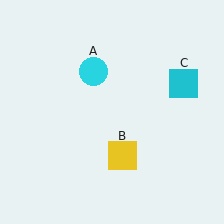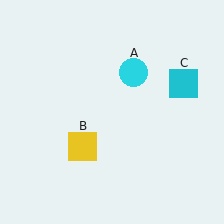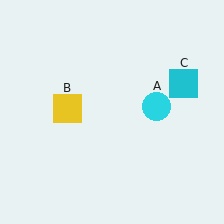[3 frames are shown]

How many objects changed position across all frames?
2 objects changed position: cyan circle (object A), yellow square (object B).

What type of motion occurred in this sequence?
The cyan circle (object A), yellow square (object B) rotated clockwise around the center of the scene.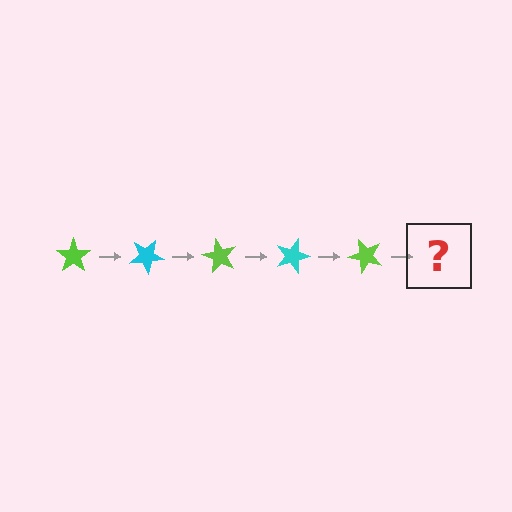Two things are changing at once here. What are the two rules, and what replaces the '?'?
The two rules are that it rotates 30 degrees each step and the color cycles through lime and cyan. The '?' should be a cyan star, rotated 150 degrees from the start.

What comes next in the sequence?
The next element should be a cyan star, rotated 150 degrees from the start.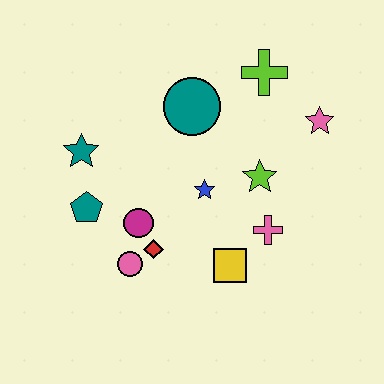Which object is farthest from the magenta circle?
The pink star is farthest from the magenta circle.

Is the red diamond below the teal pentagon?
Yes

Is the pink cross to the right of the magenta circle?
Yes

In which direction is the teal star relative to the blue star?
The teal star is to the left of the blue star.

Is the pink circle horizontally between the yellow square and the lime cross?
No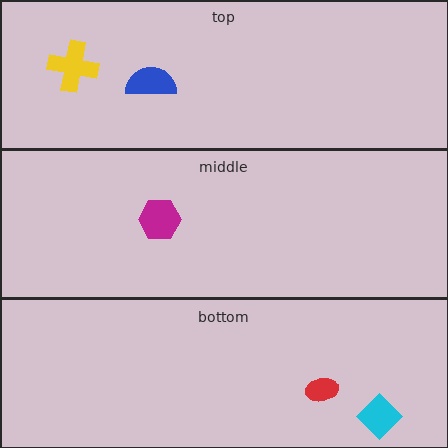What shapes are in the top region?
The yellow cross, the blue semicircle.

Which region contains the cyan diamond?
The bottom region.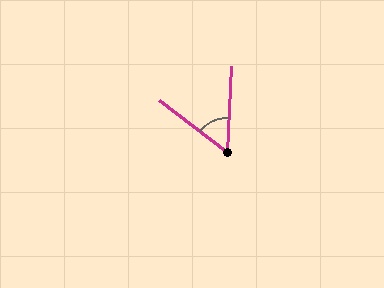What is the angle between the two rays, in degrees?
Approximately 56 degrees.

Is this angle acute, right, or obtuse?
It is acute.